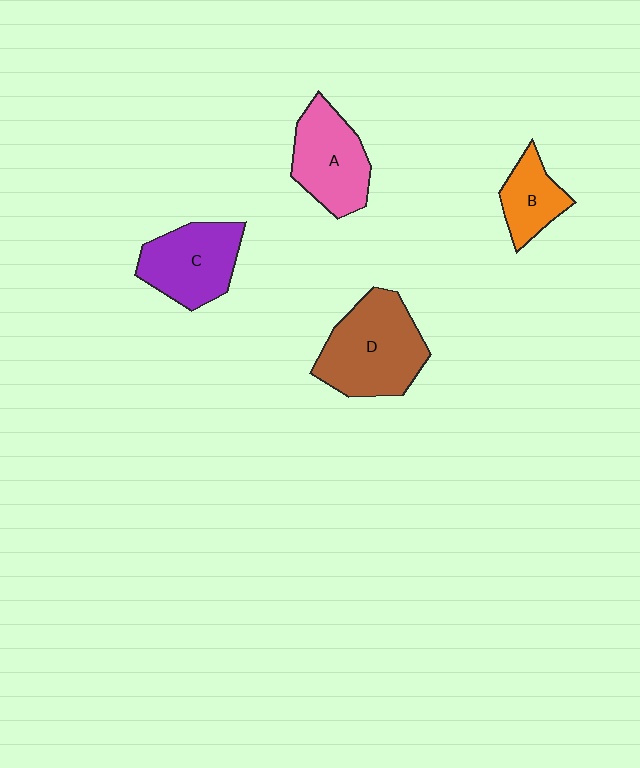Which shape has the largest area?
Shape D (brown).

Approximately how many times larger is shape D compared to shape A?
Approximately 1.3 times.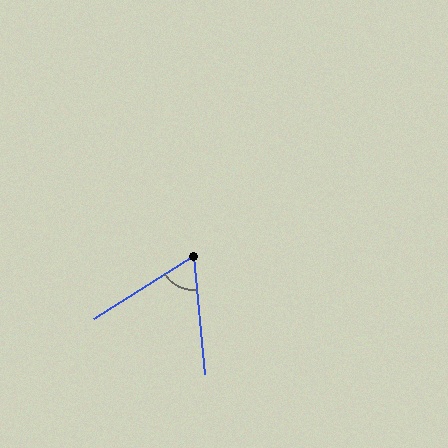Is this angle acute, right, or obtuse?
It is acute.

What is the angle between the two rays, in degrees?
Approximately 63 degrees.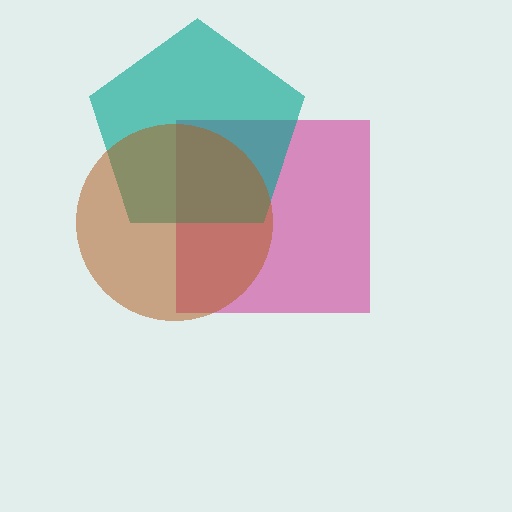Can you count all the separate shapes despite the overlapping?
Yes, there are 3 separate shapes.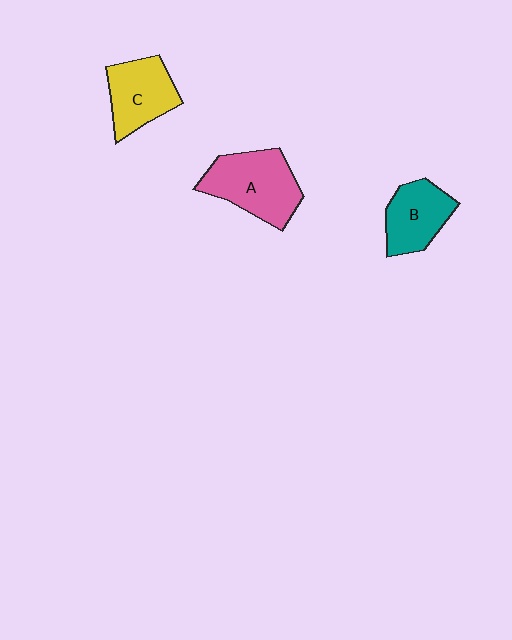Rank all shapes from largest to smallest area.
From largest to smallest: A (pink), C (yellow), B (teal).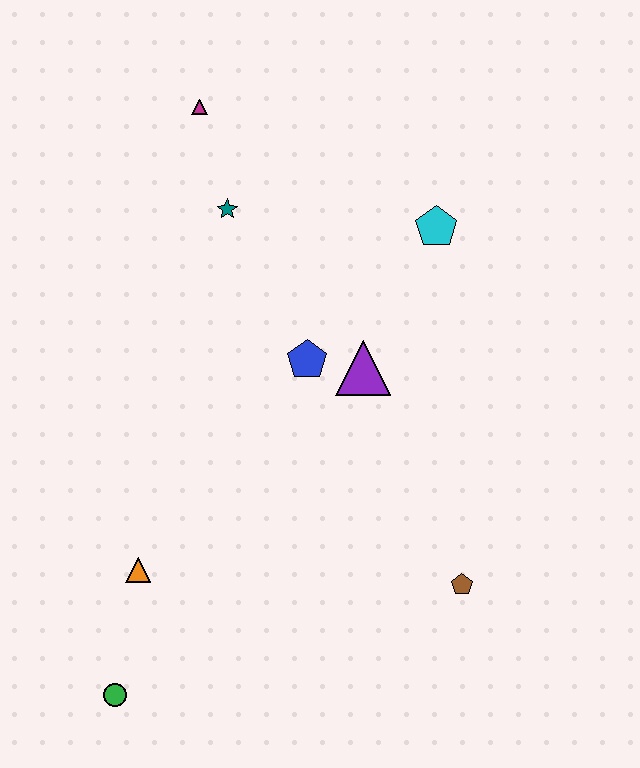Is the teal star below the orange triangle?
No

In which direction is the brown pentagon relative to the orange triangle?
The brown pentagon is to the right of the orange triangle.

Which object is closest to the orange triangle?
The green circle is closest to the orange triangle.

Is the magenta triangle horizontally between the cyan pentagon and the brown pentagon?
No